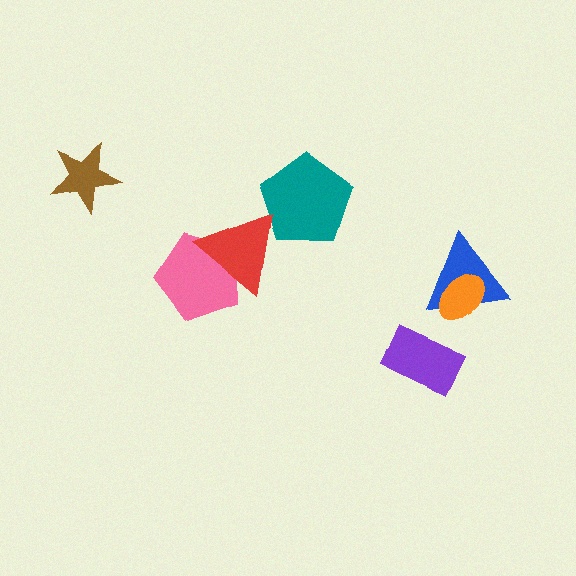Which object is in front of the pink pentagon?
The red triangle is in front of the pink pentagon.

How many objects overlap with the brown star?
0 objects overlap with the brown star.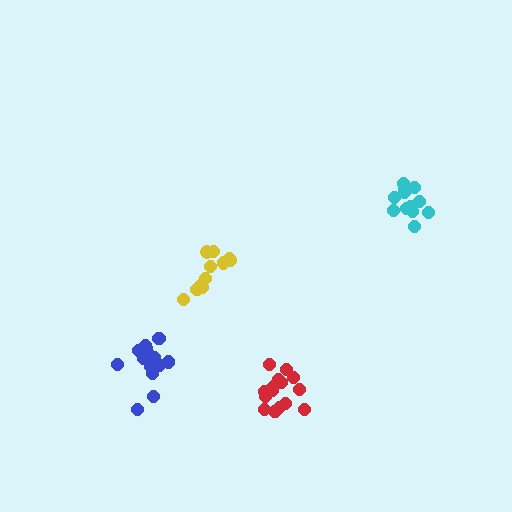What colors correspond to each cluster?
The clusters are colored: blue, cyan, red, yellow.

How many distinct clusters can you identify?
There are 4 distinct clusters.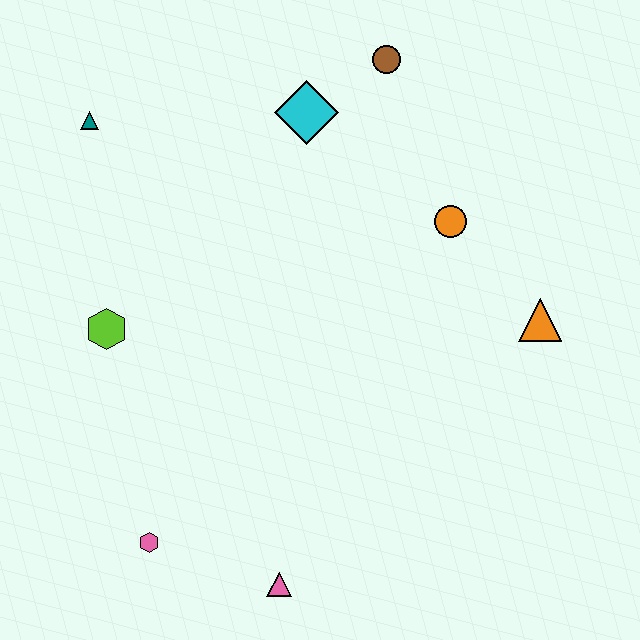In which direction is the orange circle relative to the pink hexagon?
The orange circle is above the pink hexagon.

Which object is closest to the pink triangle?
The pink hexagon is closest to the pink triangle.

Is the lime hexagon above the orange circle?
No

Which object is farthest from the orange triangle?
The teal triangle is farthest from the orange triangle.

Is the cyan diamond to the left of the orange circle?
Yes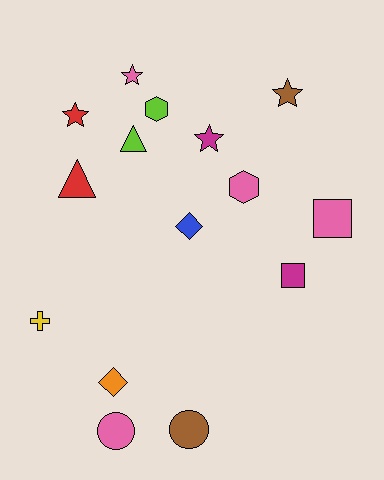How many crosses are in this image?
There is 1 cross.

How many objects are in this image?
There are 15 objects.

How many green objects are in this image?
There are no green objects.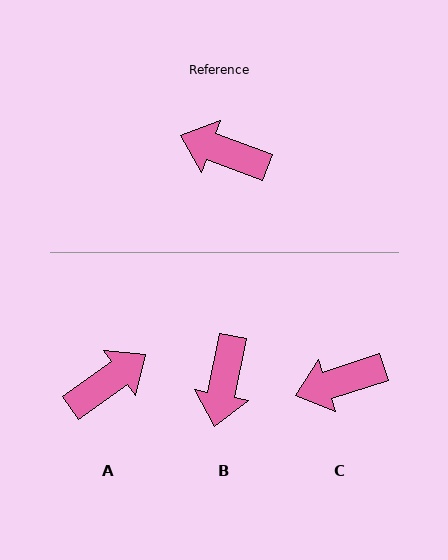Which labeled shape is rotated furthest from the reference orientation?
A, about 124 degrees away.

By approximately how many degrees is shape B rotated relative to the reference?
Approximately 99 degrees counter-clockwise.